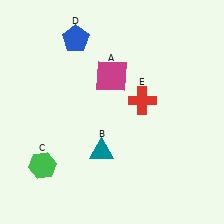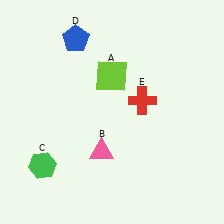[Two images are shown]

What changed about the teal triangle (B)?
In Image 1, B is teal. In Image 2, it changed to pink.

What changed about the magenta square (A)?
In Image 1, A is magenta. In Image 2, it changed to lime.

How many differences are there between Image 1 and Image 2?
There are 2 differences between the two images.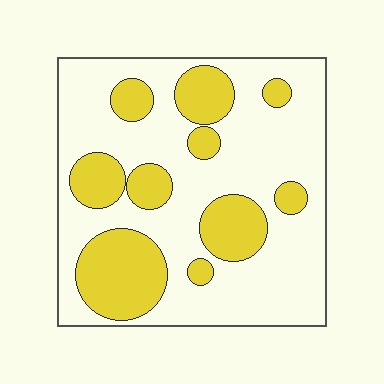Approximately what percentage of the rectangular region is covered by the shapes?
Approximately 30%.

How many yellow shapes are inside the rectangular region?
10.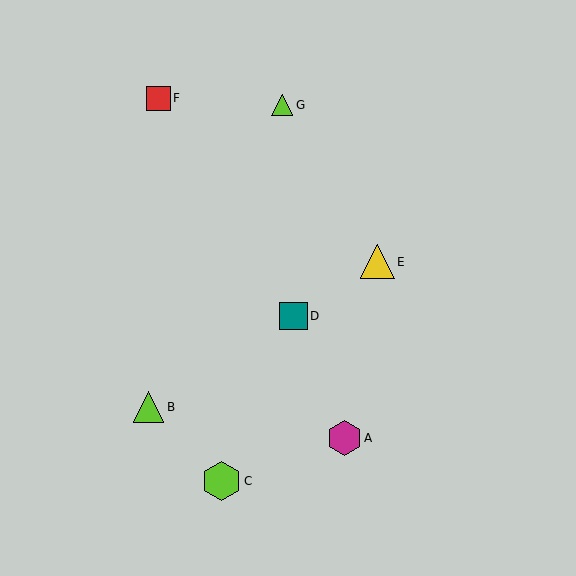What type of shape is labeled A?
Shape A is a magenta hexagon.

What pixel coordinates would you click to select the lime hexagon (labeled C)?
Click at (221, 481) to select the lime hexagon C.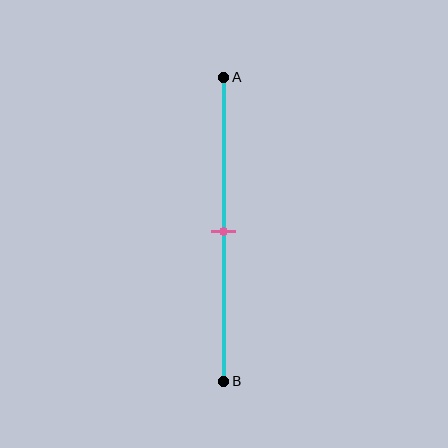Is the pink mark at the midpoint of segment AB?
Yes, the mark is approximately at the midpoint.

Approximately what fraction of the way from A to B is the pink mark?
The pink mark is approximately 50% of the way from A to B.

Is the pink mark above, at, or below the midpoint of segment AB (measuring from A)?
The pink mark is approximately at the midpoint of segment AB.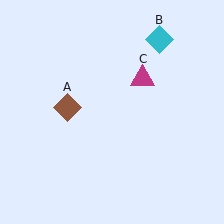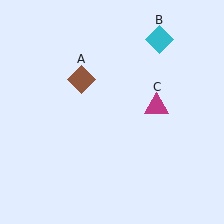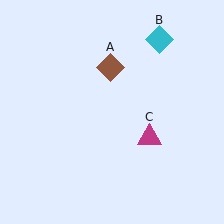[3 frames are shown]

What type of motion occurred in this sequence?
The brown diamond (object A), magenta triangle (object C) rotated clockwise around the center of the scene.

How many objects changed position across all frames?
2 objects changed position: brown diamond (object A), magenta triangle (object C).